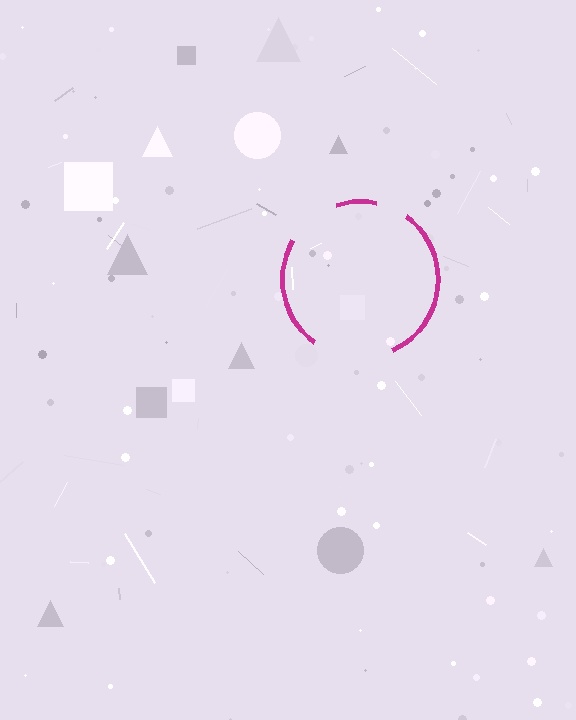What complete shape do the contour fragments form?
The contour fragments form a circle.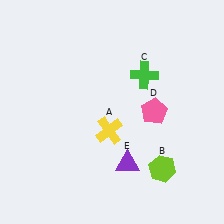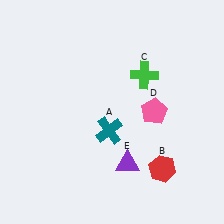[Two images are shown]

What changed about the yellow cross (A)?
In Image 1, A is yellow. In Image 2, it changed to teal.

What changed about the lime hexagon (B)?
In Image 1, B is lime. In Image 2, it changed to red.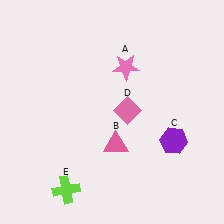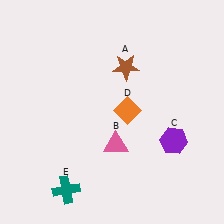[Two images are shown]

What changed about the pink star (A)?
In Image 1, A is pink. In Image 2, it changed to brown.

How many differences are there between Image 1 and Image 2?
There are 3 differences between the two images.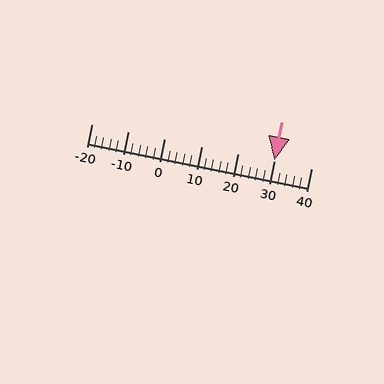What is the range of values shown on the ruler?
The ruler shows values from -20 to 40.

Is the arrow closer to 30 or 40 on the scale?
The arrow is closer to 30.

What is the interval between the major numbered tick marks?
The major tick marks are spaced 10 units apart.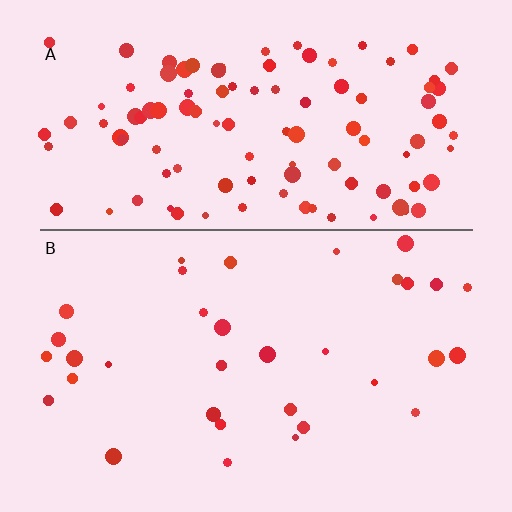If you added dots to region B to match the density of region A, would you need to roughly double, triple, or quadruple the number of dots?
Approximately triple.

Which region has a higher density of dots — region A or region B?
A (the top).